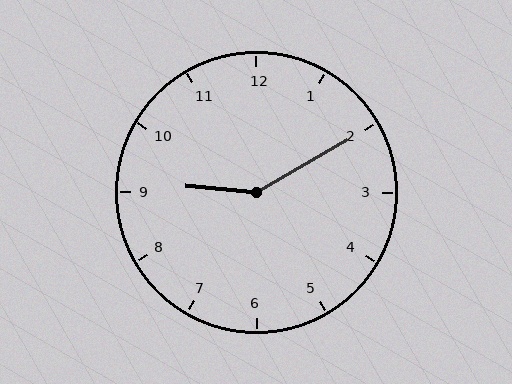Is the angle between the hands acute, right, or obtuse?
It is obtuse.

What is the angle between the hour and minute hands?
Approximately 145 degrees.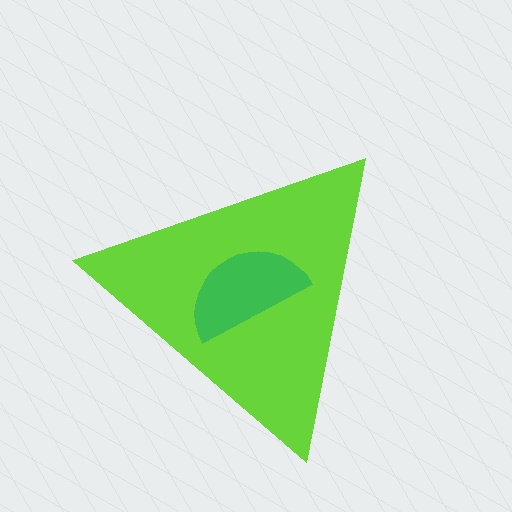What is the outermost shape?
The lime triangle.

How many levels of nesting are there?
2.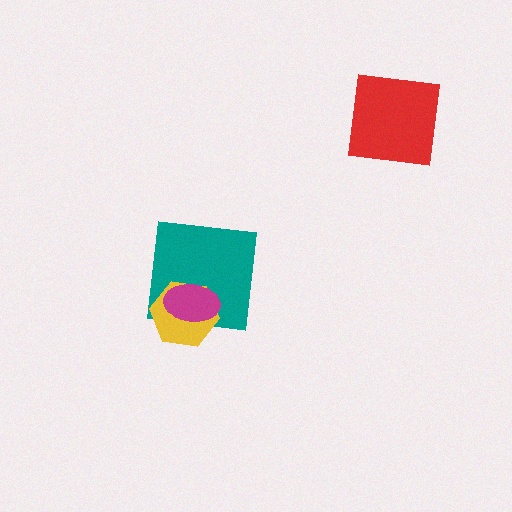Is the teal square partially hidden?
Yes, it is partially covered by another shape.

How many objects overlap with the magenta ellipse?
2 objects overlap with the magenta ellipse.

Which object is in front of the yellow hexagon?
The magenta ellipse is in front of the yellow hexagon.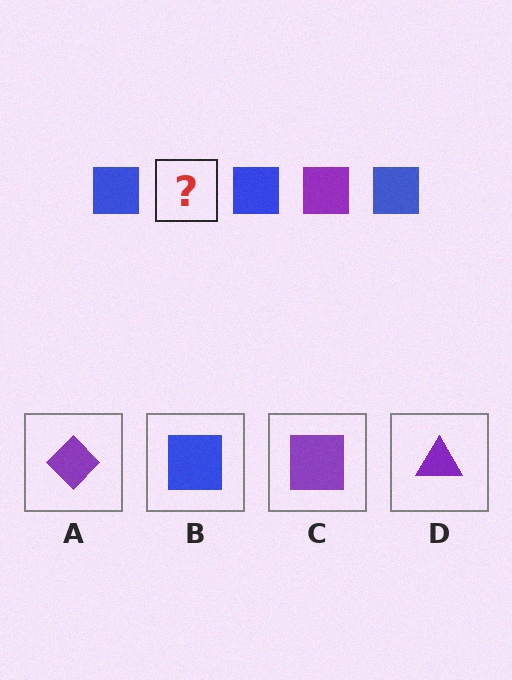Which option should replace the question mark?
Option C.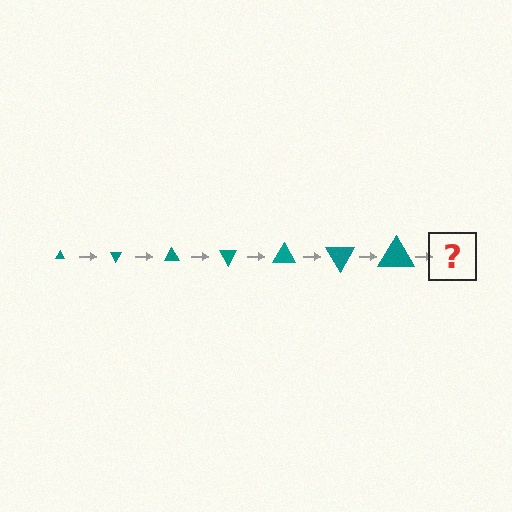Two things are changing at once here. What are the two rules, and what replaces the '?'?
The two rules are that the triangle grows larger each step and it rotates 60 degrees each step. The '?' should be a triangle, larger than the previous one and rotated 420 degrees from the start.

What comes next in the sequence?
The next element should be a triangle, larger than the previous one and rotated 420 degrees from the start.